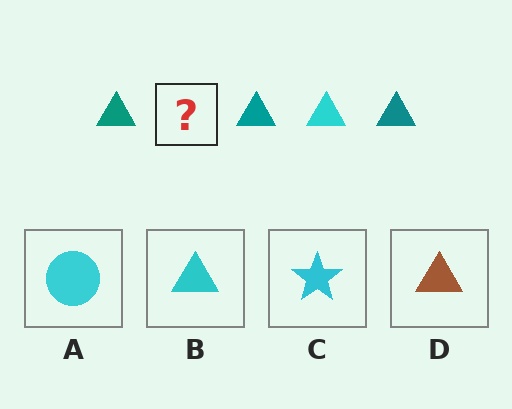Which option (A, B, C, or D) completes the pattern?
B.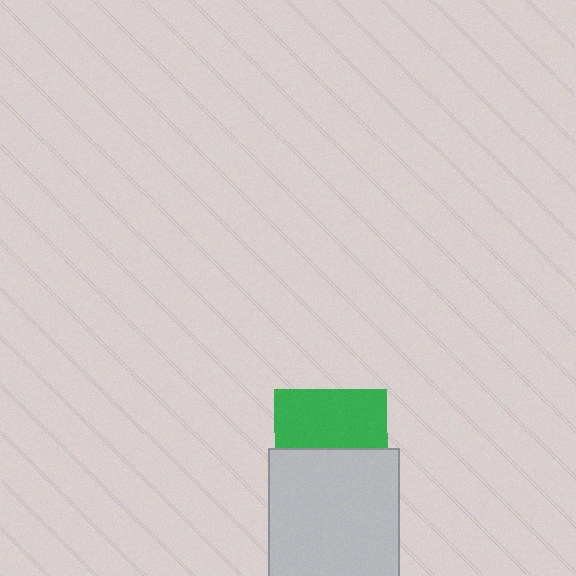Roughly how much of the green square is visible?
About half of it is visible (roughly 52%).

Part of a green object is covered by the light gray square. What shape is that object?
It is a square.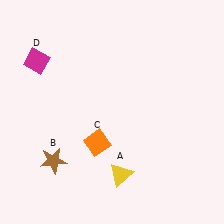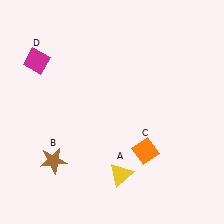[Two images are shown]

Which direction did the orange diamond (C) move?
The orange diamond (C) moved right.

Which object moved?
The orange diamond (C) moved right.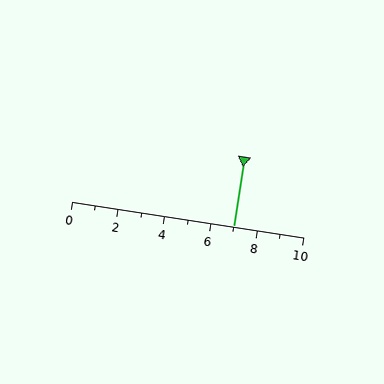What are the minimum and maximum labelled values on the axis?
The axis runs from 0 to 10.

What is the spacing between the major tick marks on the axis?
The major ticks are spaced 2 apart.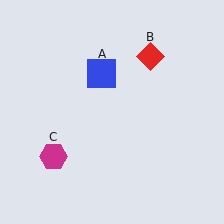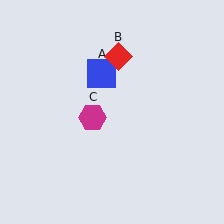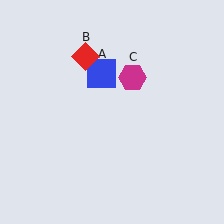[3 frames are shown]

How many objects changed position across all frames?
2 objects changed position: red diamond (object B), magenta hexagon (object C).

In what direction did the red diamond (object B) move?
The red diamond (object B) moved left.